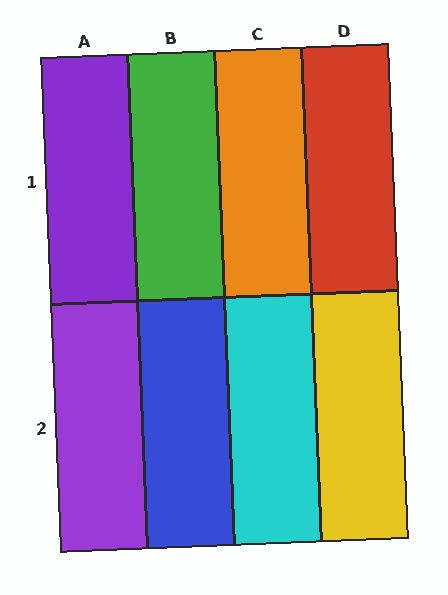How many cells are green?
1 cell is green.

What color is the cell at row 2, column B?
Blue.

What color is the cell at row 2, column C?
Cyan.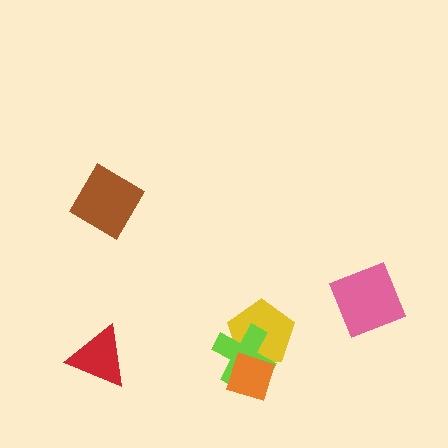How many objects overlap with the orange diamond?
2 objects overlap with the orange diamond.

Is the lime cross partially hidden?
Yes, it is partially covered by another shape.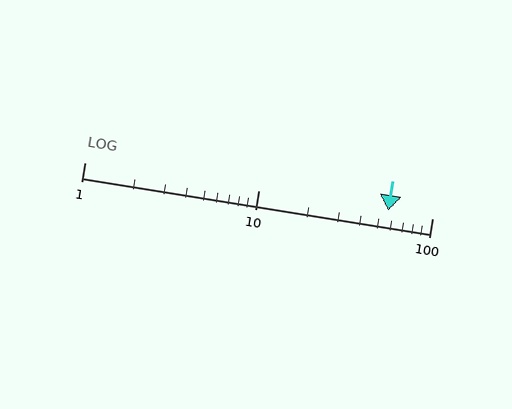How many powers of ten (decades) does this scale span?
The scale spans 2 decades, from 1 to 100.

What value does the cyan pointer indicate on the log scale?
The pointer indicates approximately 56.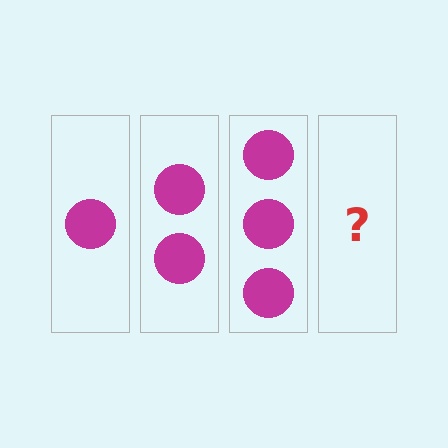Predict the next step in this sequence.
The next step is 4 circles.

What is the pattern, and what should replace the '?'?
The pattern is that each step adds one more circle. The '?' should be 4 circles.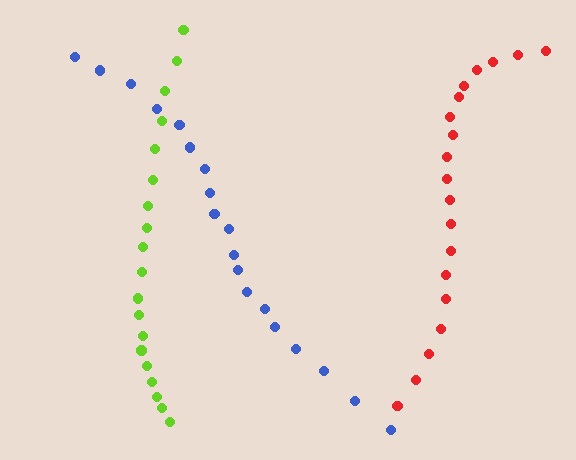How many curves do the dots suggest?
There are 3 distinct paths.